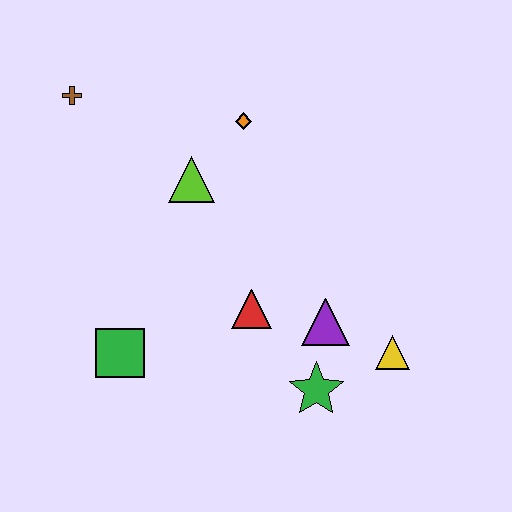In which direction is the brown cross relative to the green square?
The brown cross is above the green square.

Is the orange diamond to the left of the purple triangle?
Yes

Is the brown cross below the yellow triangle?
No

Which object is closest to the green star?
The purple triangle is closest to the green star.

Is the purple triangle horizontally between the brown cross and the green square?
No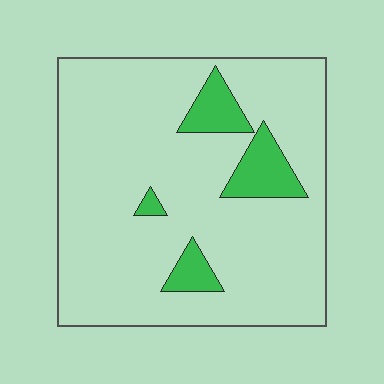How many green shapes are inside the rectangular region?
4.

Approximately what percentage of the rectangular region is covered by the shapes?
Approximately 10%.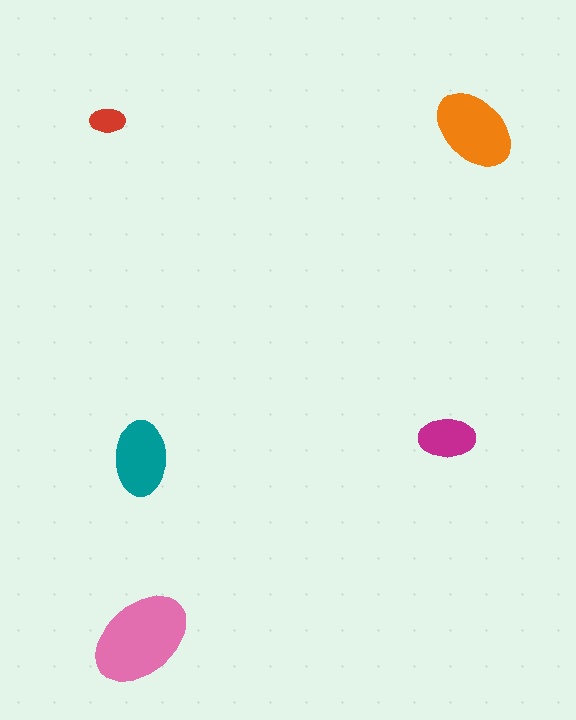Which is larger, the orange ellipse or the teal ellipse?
The orange one.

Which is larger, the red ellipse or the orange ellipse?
The orange one.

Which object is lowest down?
The pink ellipse is bottommost.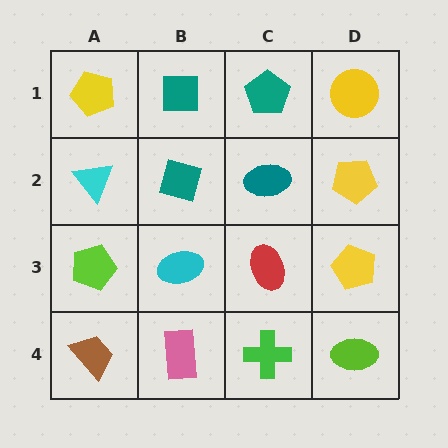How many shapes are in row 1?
4 shapes.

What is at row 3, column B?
A cyan ellipse.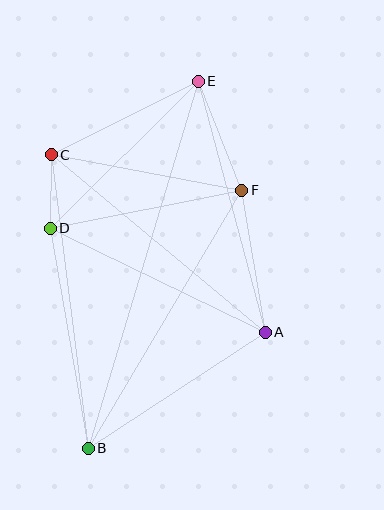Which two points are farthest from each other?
Points B and E are farthest from each other.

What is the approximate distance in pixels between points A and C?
The distance between A and C is approximately 278 pixels.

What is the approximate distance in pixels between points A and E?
The distance between A and E is approximately 260 pixels.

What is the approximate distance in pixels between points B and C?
The distance between B and C is approximately 296 pixels.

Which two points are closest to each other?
Points C and D are closest to each other.